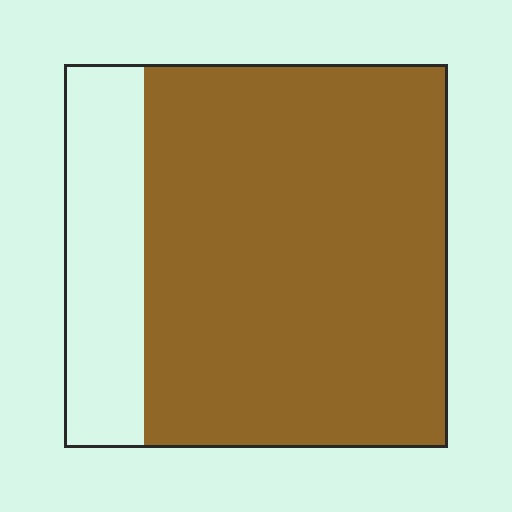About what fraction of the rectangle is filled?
About four fifths (4/5).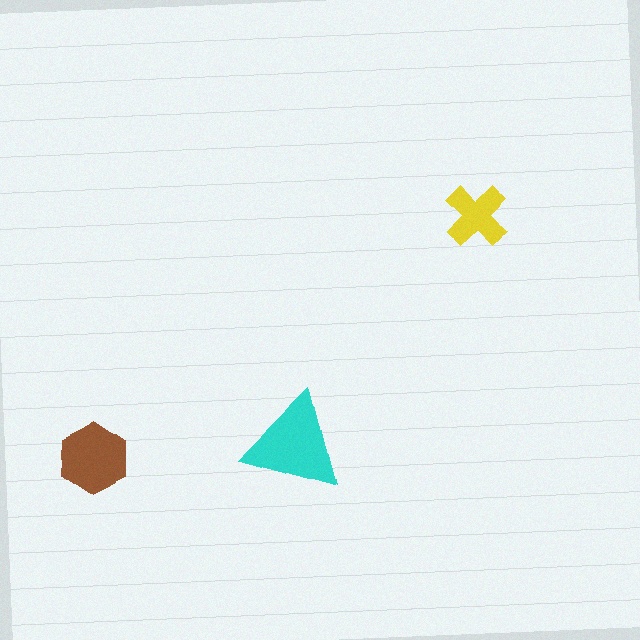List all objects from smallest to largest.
The yellow cross, the brown hexagon, the cyan triangle.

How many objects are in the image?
There are 3 objects in the image.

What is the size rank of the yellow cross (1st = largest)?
3rd.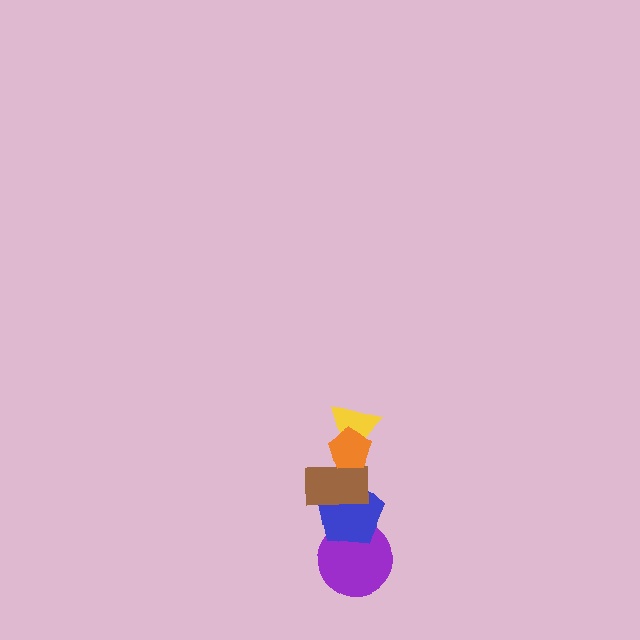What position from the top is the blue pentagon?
The blue pentagon is 4th from the top.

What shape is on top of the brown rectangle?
The yellow triangle is on top of the brown rectangle.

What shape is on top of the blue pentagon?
The brown rectangle is on top of the blue pentagon.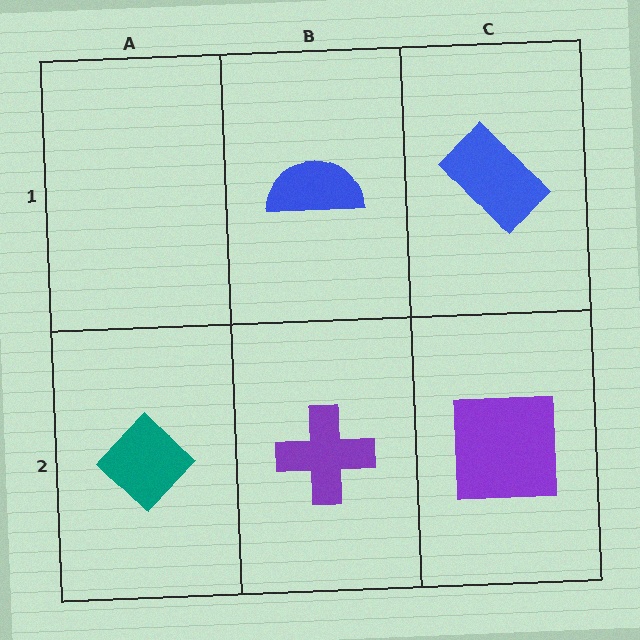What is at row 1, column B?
A blue semicircle.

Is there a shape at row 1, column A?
No, that cell is empty.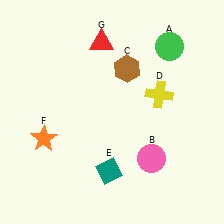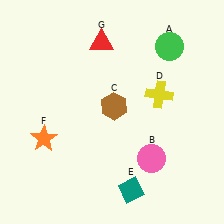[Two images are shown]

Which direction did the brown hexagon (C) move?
The brown hexagon (C) moved down.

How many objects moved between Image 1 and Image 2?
2 objects moved between the two images.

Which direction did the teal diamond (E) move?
The teal diamond (E) moved right.